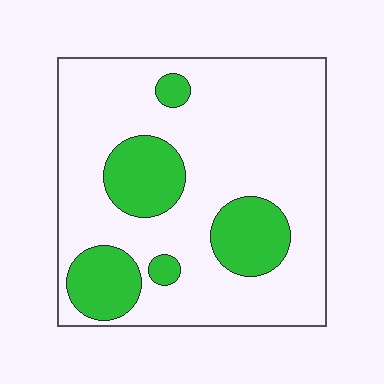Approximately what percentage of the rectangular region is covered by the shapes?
Approximately 25%.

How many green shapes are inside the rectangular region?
5.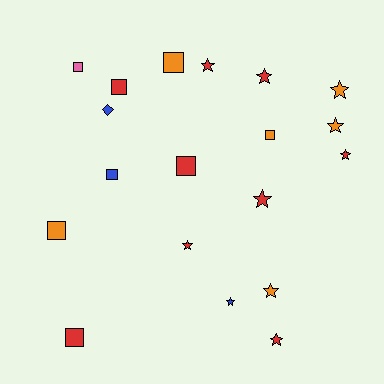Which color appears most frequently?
Red, with 9 objects.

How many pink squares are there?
There is 1 pink square.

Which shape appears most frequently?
Star, with 10 objects.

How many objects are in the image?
There are 19 objects.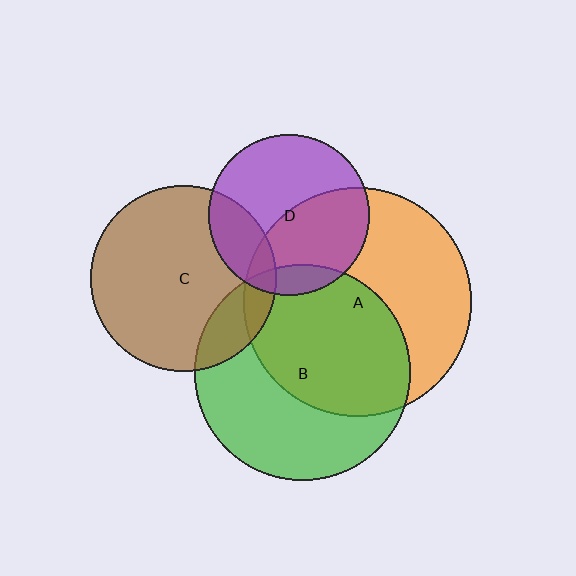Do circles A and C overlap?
Yes.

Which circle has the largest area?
Circle A (orange).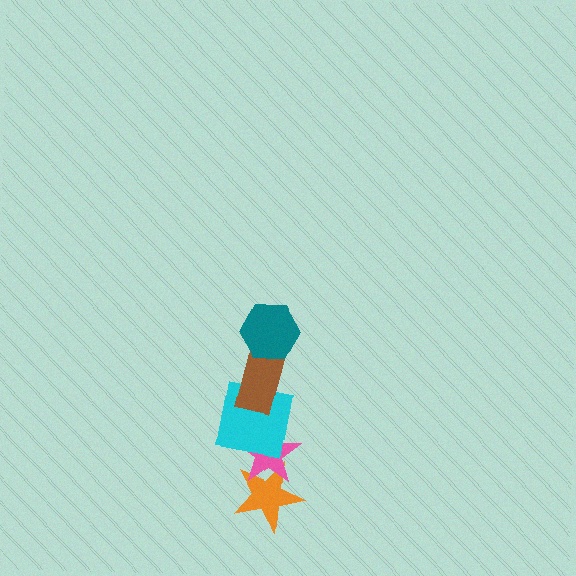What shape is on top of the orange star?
The pink star is on top of the orange star.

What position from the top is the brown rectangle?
The brown rectangle is 2nd from the top.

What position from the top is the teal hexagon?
The teal hexagon is 1st from the top.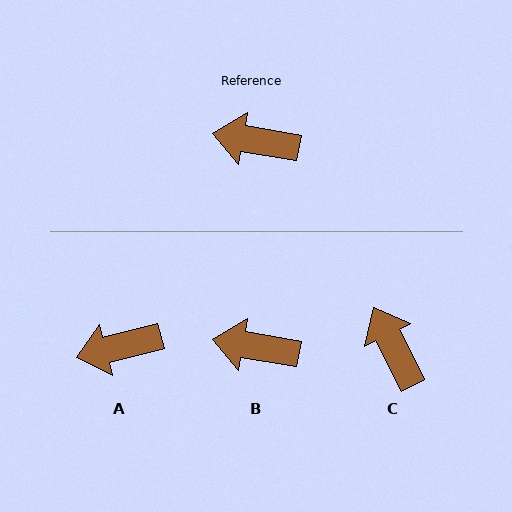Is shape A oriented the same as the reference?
No, it is off by about 24 degrees.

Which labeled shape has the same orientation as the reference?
B.